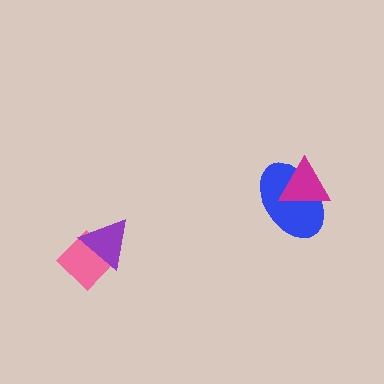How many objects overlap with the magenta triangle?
1 object overlaps with the magenta triangle.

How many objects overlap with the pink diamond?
1 object overlaps with the pink diamond.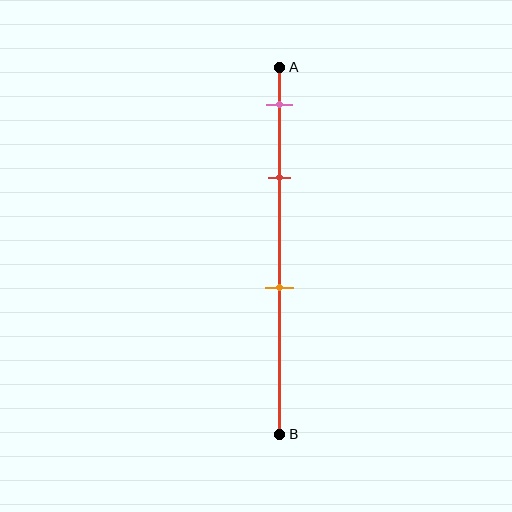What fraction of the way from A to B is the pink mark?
The pink mark is approximately 10% (0.1) of the way from A to B.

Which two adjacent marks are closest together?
The pink and red marks are the closest adjacent pair.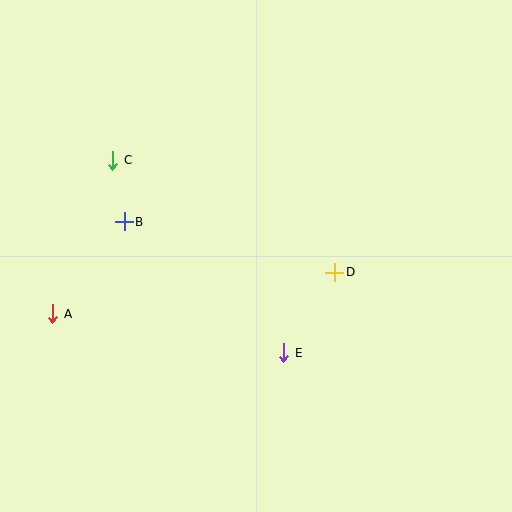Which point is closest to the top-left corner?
Point C is closest to the top-left corner.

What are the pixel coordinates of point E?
Point E is at (284, 353).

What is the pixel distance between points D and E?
The distance between D and E is 95 pixels.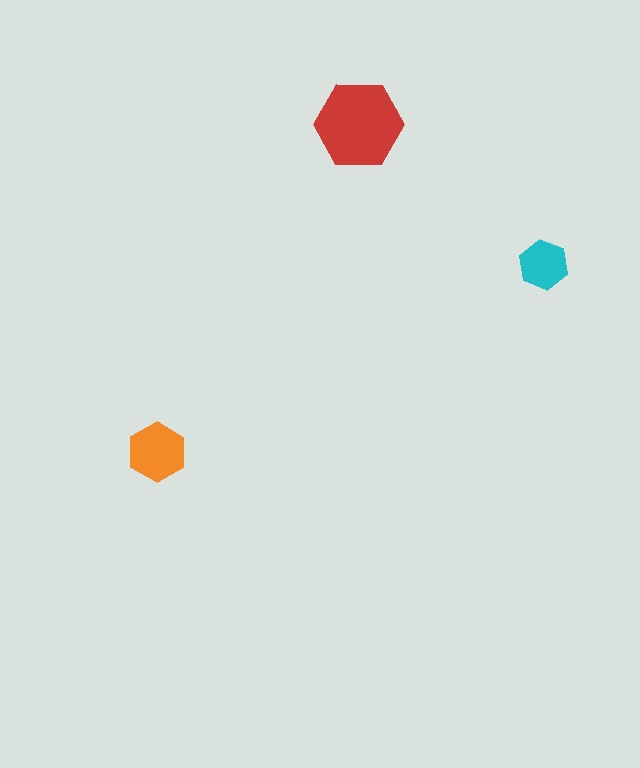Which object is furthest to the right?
The cyan hexagon is rightmost.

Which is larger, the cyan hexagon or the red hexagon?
The red one.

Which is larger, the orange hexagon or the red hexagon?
The red one.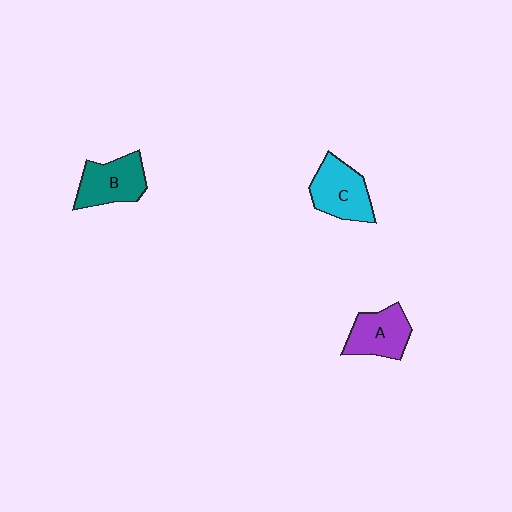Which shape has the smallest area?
Shape A (purple).